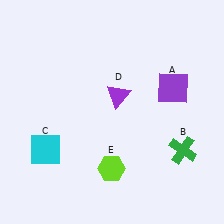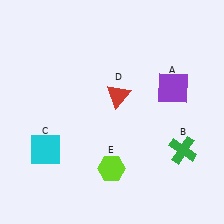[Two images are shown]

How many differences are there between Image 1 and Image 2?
There is 1 difference between the two images.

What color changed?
The triangle (D) changed from purple in Image 1 to red in Image 2.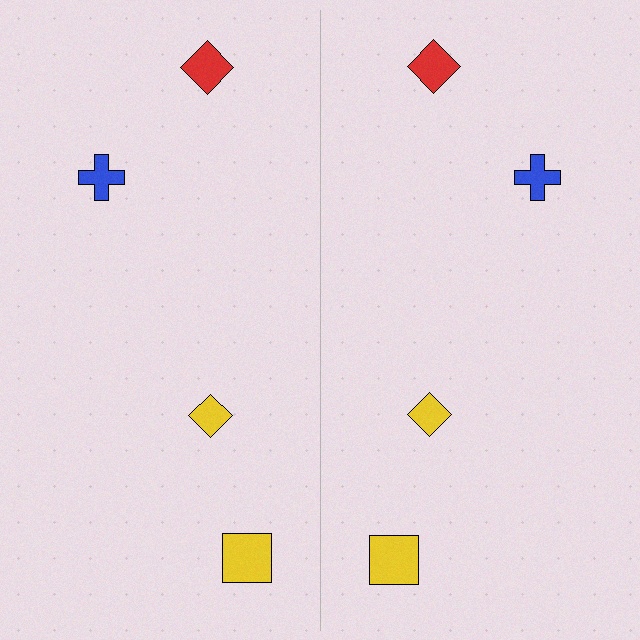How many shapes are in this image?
There are 8 shapes in this image.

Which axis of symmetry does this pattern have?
The pattern has a vertical axis of symmetry running through the center of the image.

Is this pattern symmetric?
Yes, this pattern has bilateral (reflection) symmetry.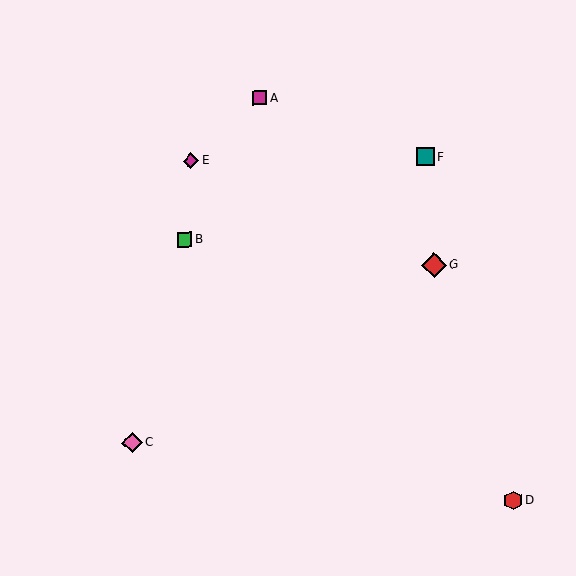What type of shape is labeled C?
Shape C is a pink diamond.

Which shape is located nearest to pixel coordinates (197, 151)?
The magenta diamond (labeled E) at (191, 161) is nearest to that location.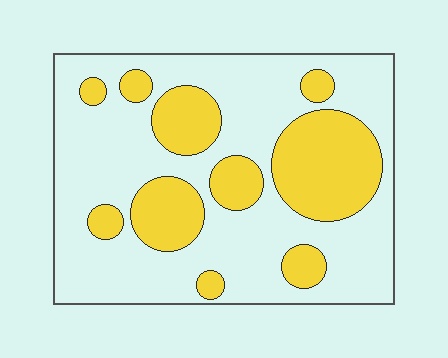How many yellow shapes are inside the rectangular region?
10.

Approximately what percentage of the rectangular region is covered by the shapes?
Approximately 30%.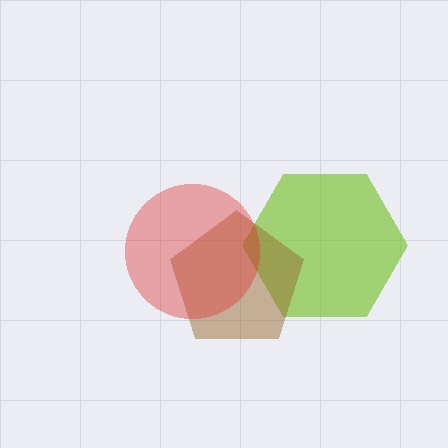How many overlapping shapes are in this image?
There are 3 overlapping shapes in the image.